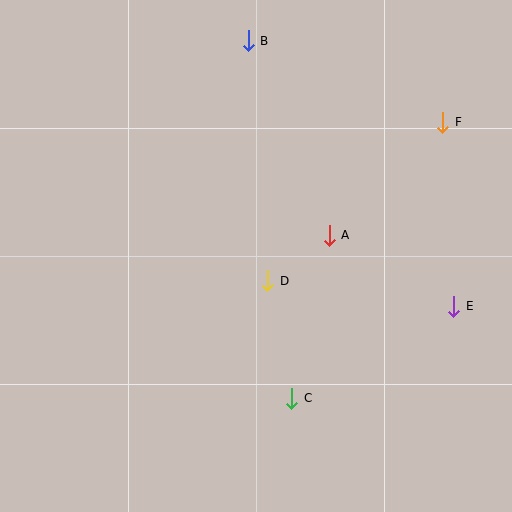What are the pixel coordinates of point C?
Point C is at (292, 398).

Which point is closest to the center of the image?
Point D at (268, 281) is closest to the center.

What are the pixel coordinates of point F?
Point F is at (443, 122).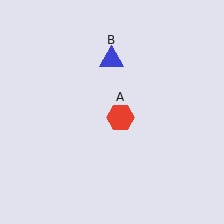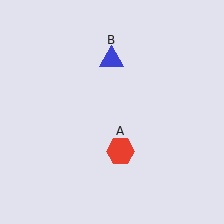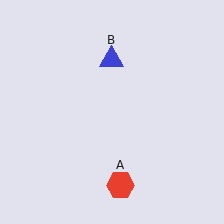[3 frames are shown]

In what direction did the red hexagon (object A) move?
The red hexagon (object A) moved down.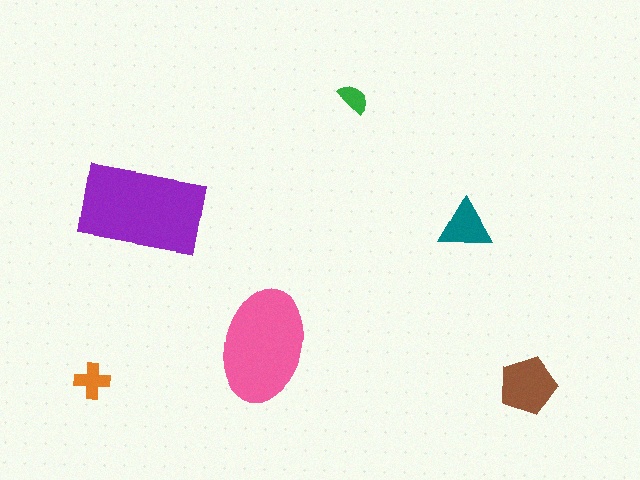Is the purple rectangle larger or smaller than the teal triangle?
Larger.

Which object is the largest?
The purple rectangle.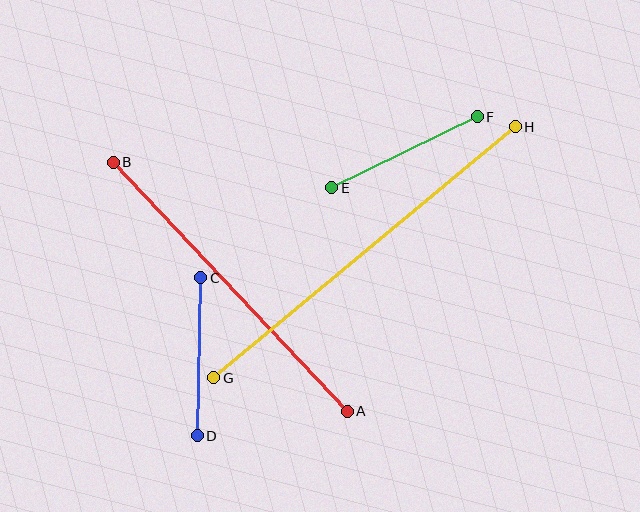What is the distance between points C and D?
The distance is approximately 158 pixels.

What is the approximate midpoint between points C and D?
The midpoint is at approximately (199, 357) pixels.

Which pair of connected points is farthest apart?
Points G and H are farthest apart.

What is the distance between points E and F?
The distance is approximately 162 pixels.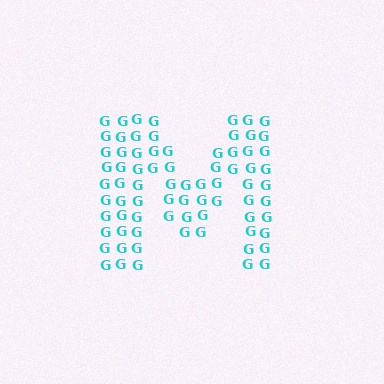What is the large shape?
The large shape is the letter M.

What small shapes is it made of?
It is made of small letter G's.